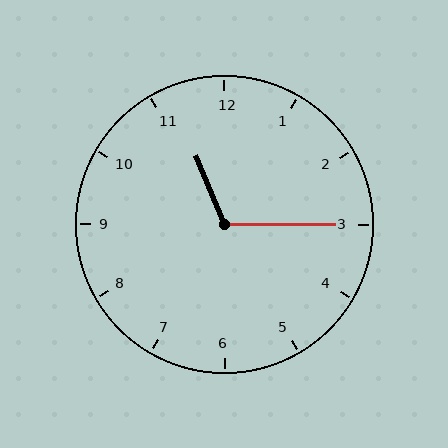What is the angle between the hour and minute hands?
Approximately 112 degrees.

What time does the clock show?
11:15.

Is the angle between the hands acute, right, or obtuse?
It is obtuse.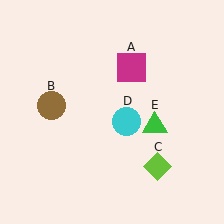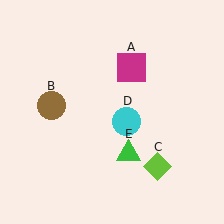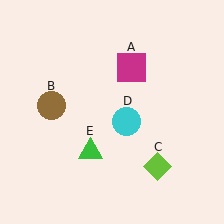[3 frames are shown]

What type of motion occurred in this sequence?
The green triangle (object E) rotated clockwise around the center of the scene.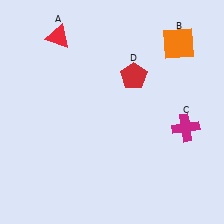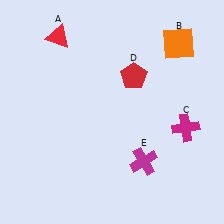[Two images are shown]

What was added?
A magenta cross (E) was added in Image 2.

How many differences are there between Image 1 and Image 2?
There is 1 difference between the two images.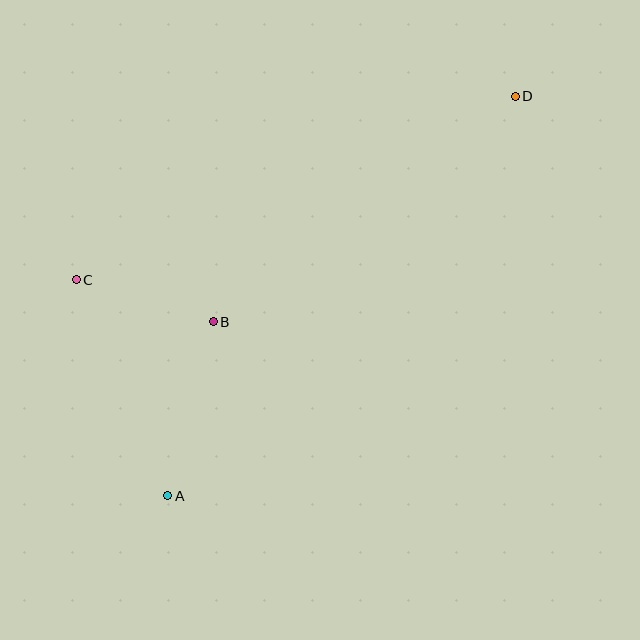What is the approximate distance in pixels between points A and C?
The distance between A and C is approximately 235 pixels.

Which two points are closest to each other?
Points B and C are closest to each other.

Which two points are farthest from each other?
Points A and D are farthest from each other.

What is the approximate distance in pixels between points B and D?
The distance between B and D is approximately 377 pixels.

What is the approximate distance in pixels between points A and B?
The distance between A and B is approximately 180 pixels.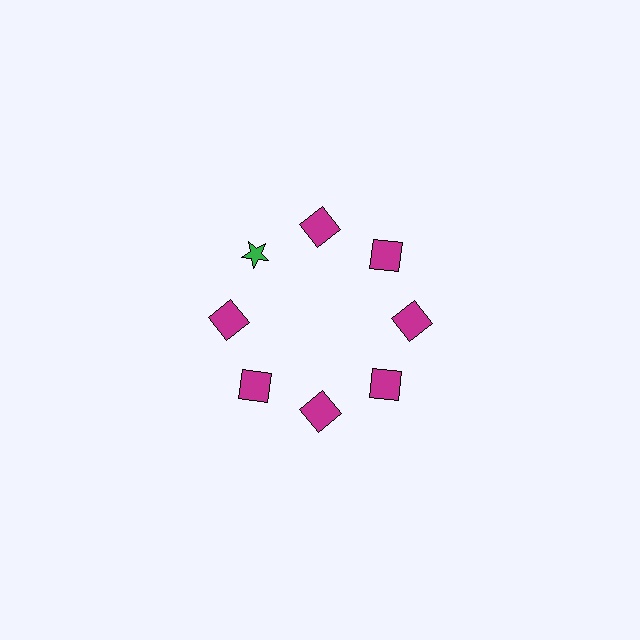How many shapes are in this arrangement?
There are 8 shapes arranged in a ring pattern.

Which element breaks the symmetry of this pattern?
The green star at roughly the 10 o'clock position breaks the symmetry. All other shapes are magenta squares.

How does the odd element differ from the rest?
It differs in both color (green instead of magenta) and shape (star instead of square).